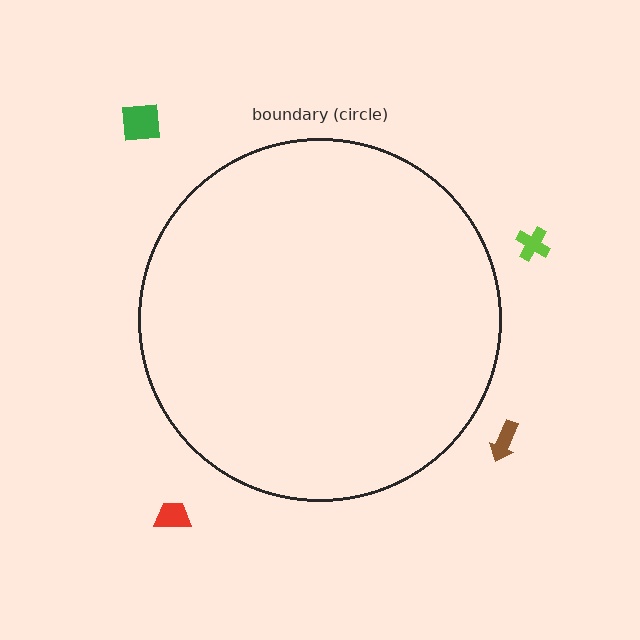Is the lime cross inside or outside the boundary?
Outside.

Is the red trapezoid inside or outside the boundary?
Outside.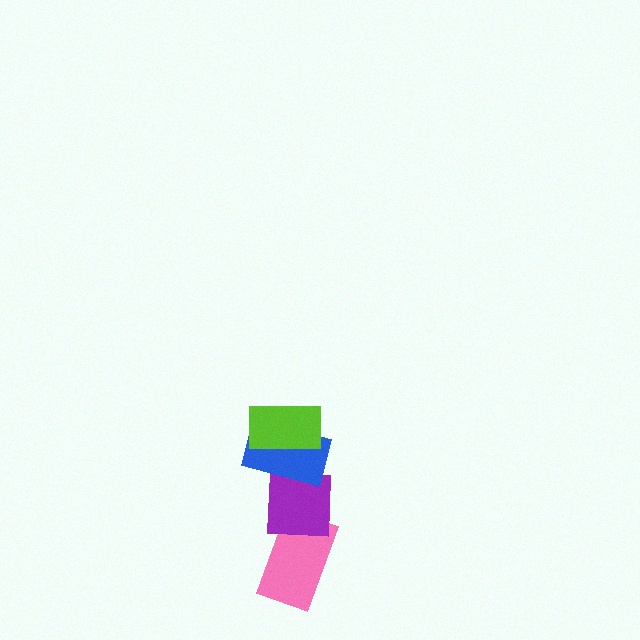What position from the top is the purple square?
The purple square is 3rd from the top.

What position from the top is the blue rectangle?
The blue rectangle is 2nd from the top.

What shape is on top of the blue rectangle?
The lime rectangle is on top of the blue rectangle.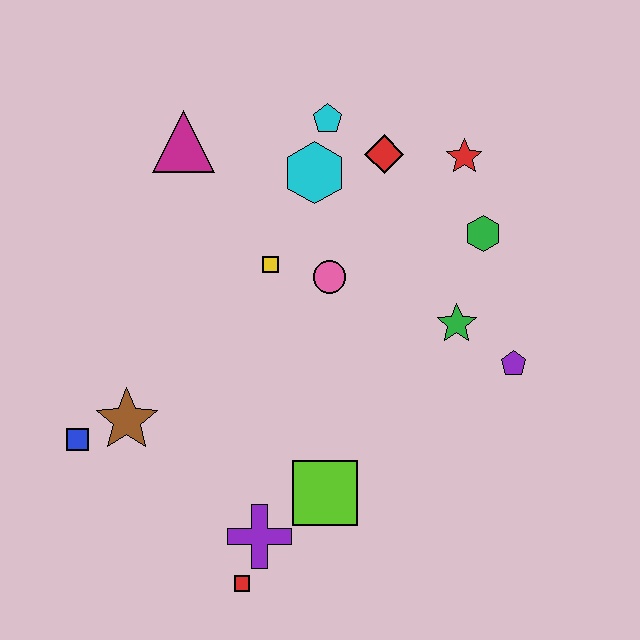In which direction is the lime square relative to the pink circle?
The lime square is below the pink circle.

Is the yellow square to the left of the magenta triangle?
No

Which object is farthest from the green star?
The blue square is farthest from the green star.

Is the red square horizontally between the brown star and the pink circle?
Yes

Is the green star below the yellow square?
Yes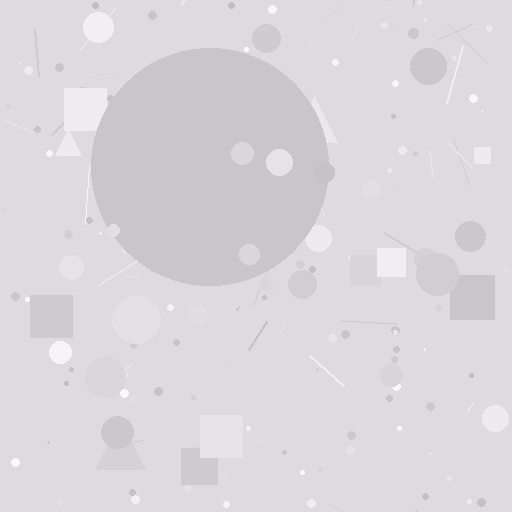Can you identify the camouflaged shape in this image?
The camouflaged shape is a circle.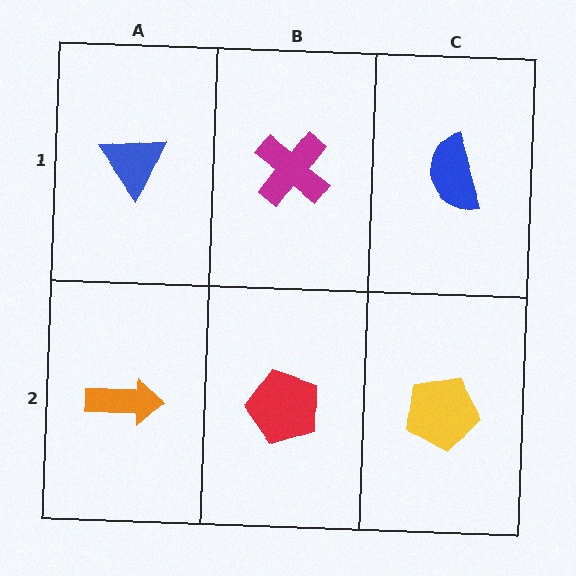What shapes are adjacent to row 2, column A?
A blue triangle (row 1, column A), a red pentagon (row 2, column B).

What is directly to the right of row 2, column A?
A red pentagon.